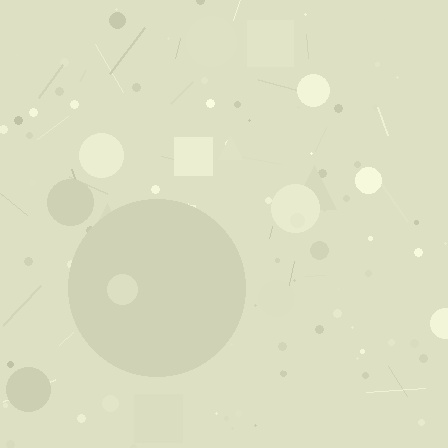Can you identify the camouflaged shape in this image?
The camouflaged shape is a circle.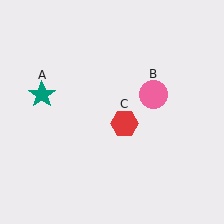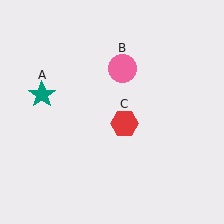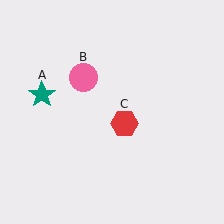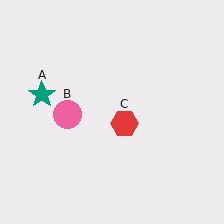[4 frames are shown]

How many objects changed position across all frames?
1 object changed position: pink circle (object B).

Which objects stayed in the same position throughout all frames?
Teal star (object A) and red hexagon (object C) remained stationary.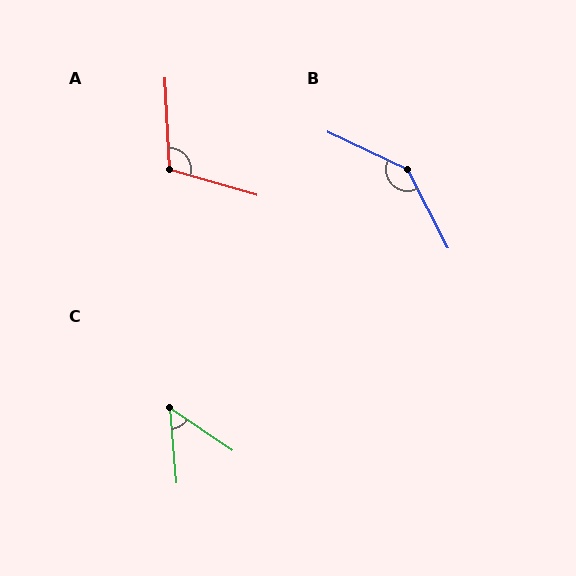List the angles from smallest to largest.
C (51°), A (109°), B (143°).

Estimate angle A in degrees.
Approximately 109 degrees.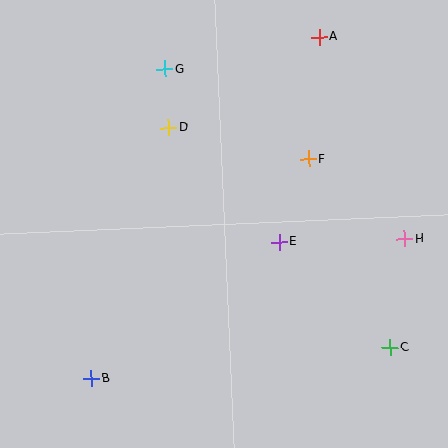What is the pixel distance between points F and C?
The distance between F and C is 205 pixels.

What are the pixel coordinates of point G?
Point G is at (165, 69).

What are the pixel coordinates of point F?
Point F is at (309, 159).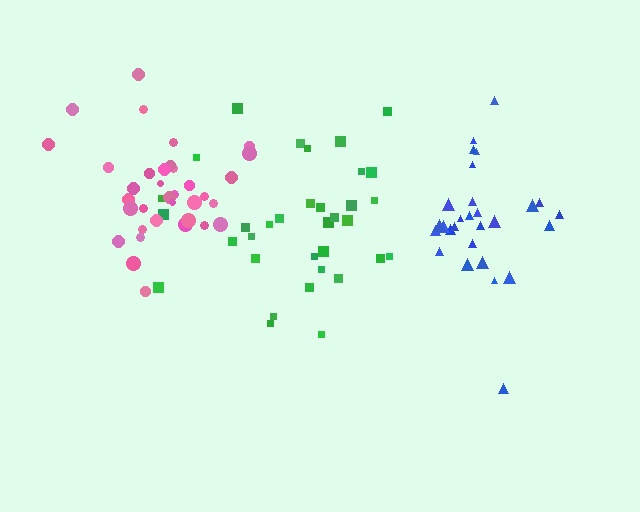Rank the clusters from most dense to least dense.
pink, blue, green.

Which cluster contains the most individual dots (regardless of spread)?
Pink (35).